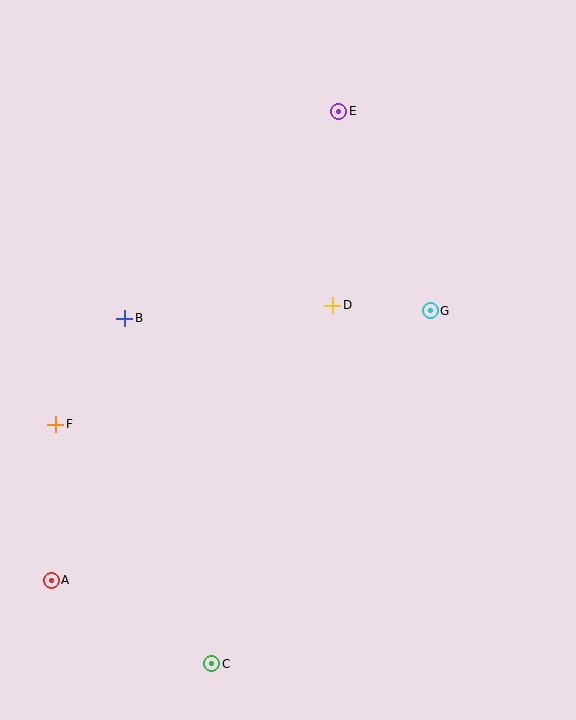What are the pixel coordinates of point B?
Point B is at (125, 318).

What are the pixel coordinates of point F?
Point F is at (56, 424).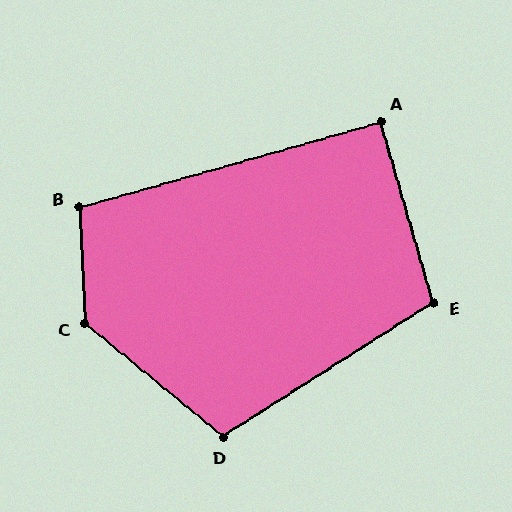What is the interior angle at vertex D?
Approximately 108 degrees (obtuse).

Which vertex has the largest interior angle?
C, at approximately 132 degrees.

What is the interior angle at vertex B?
Approximately 103 degrees (obtuse).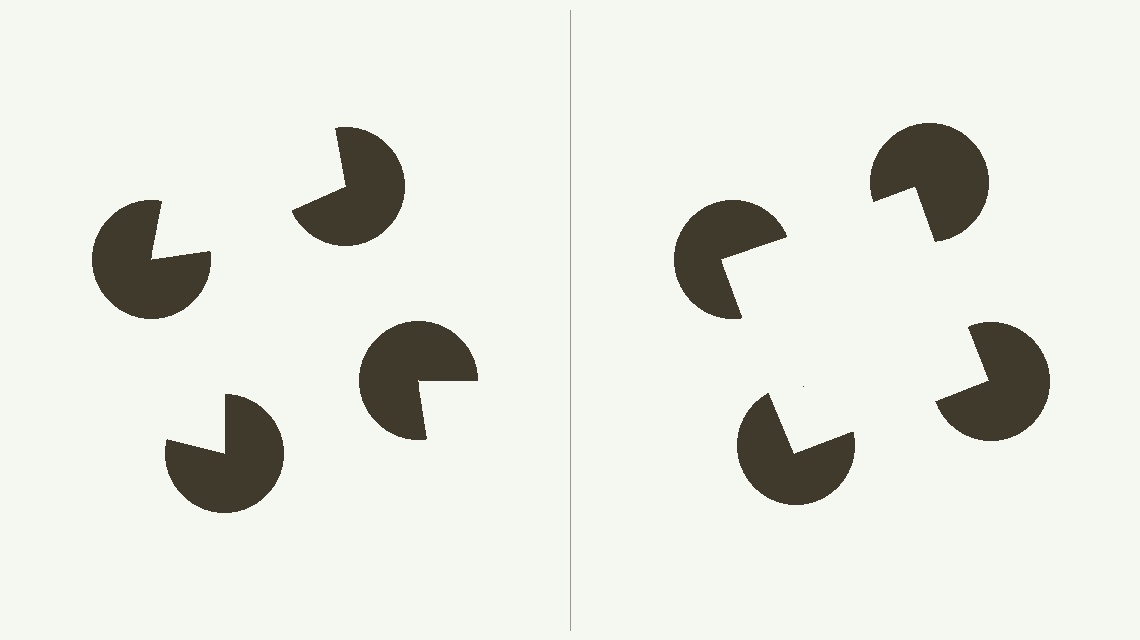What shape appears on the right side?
An illusory square.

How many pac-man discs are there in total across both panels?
8 — 4 on each side.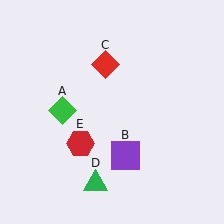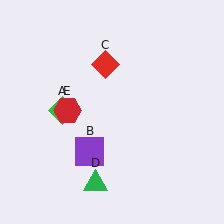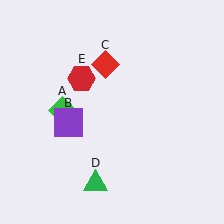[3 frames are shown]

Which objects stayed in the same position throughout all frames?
Green diamond (object A) and red diamond (object C) and green triangle (object D) remained stationary.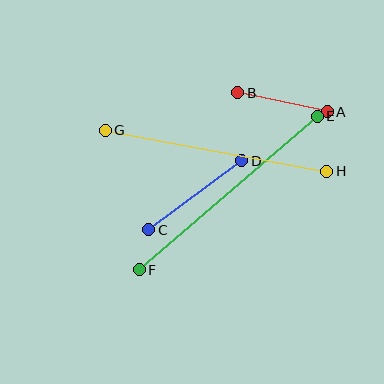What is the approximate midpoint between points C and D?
The midpoint is at approximately (195, 195) pixels.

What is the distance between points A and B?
The distance is approximately 92 pixels.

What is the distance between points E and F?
The distance is approximately 235 pixels.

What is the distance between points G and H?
The distance is approximately 225 pixels.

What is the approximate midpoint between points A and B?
The midpoint is at approximately (283, 102) pixels.